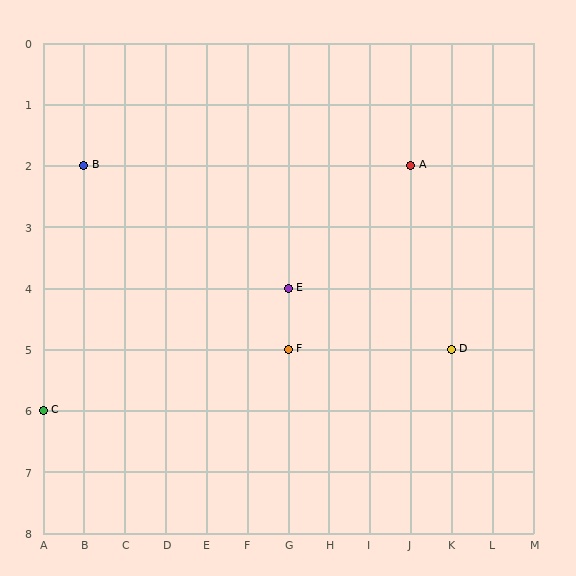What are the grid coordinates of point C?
Point C is at grid coordinates (A, 6).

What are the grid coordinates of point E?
Point E is at grid coordinates (G, 4).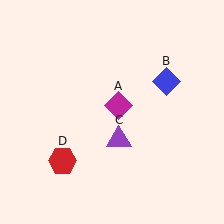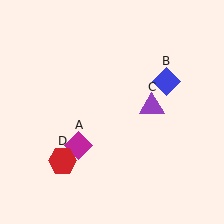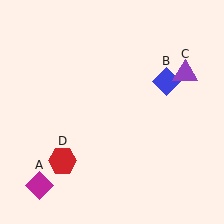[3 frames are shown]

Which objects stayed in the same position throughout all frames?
Blue diamond (object B) and red hexagon (object D) remained stationary.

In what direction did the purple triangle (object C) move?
The purple triangle (object C) moved up and to the right.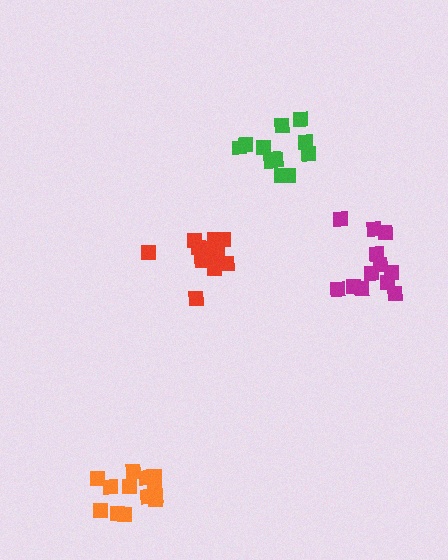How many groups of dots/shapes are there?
There are 4 groups.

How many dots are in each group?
Group 1: 13 dots, Group 2: 14 dots, Group 3: 12 dots, Group 4: 12 dots (51 total).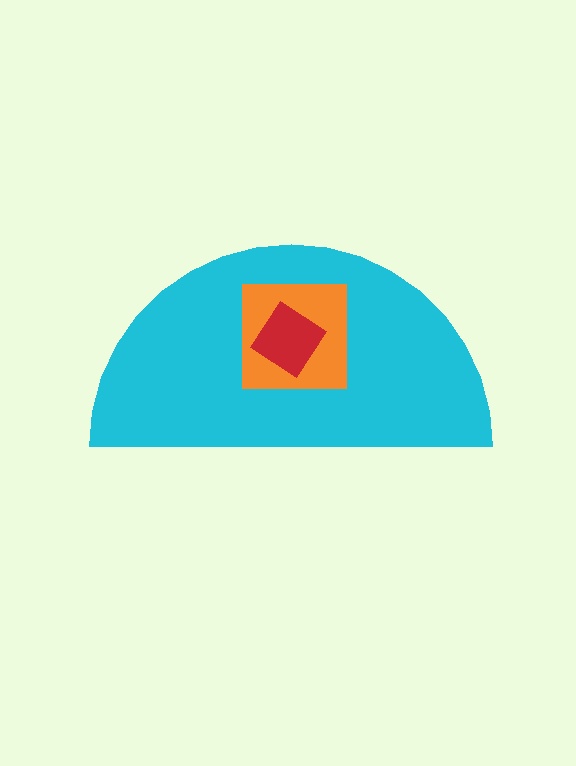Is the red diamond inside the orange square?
Yes.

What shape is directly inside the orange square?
The red diamond.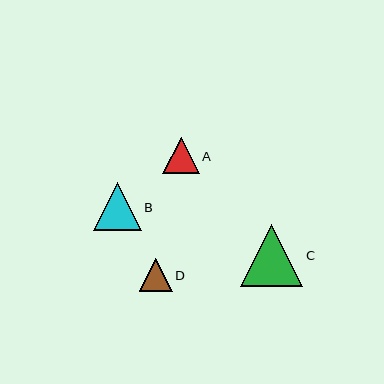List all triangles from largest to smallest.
From largest to smallest: C, B, A, D.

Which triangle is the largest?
Triangle C is the largest with a size of approximately 62 pixels.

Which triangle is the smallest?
Triangle D is the smallest with a size of approximately 33 pixels.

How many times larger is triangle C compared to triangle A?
Triangle C is approximately 1.7 times the size of triangle A.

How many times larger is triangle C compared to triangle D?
Triangle C is approximately 1.9 times the size of triangle D.